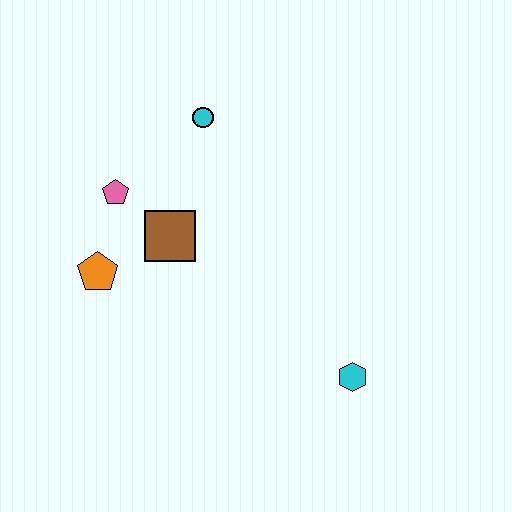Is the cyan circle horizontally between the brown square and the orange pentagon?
No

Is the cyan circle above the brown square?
Yes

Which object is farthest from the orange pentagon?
The cyan hexagon is farthest from the orange pentagon.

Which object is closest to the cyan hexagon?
The brown square is closest to the cyan hexagon.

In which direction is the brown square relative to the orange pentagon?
The brown square is to the right of the orange pentagon.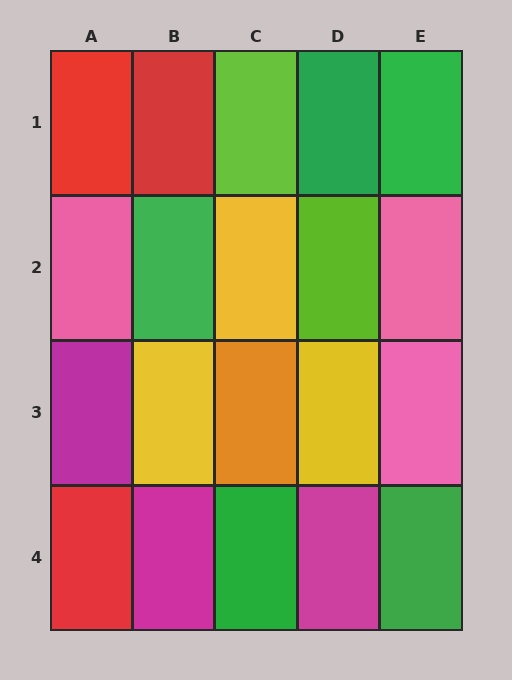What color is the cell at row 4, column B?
Magenta.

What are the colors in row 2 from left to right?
Pink, green, yellow, lime, pink.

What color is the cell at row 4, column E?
Green.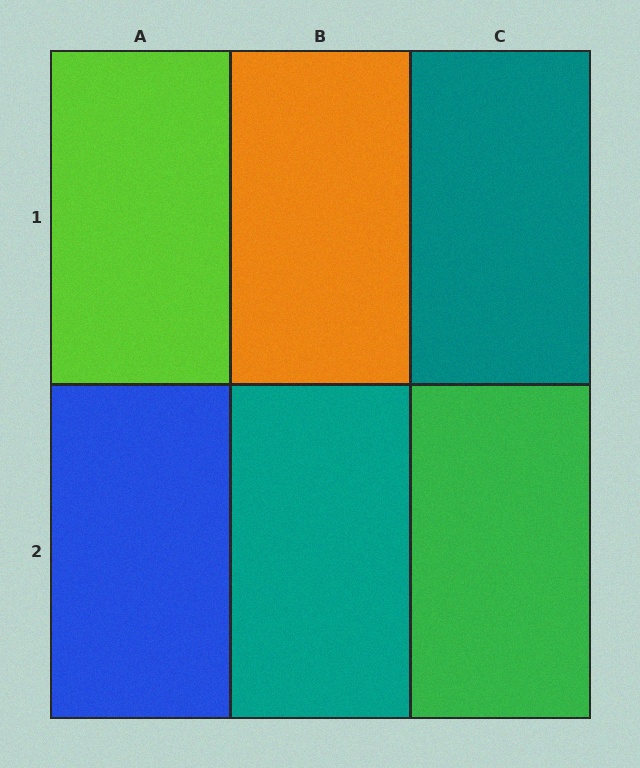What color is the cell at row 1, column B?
Orange.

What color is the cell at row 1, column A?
Lime.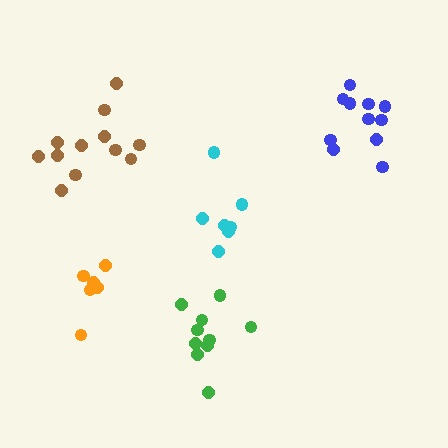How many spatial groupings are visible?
There are 5 spatial groupings.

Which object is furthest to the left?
The brown cluster is leftmost.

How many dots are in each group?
Group 1: 11 dots, Group 2: 6 dots, Group 3: 12 dots, Group 4: 7 dots, Group 5: 10 dots (46 total).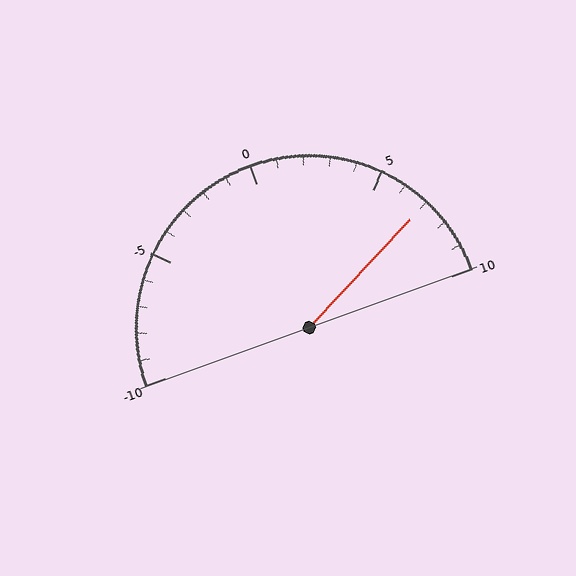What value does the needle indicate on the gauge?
The needle indicates approximately 7.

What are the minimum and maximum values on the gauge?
The gauge ranges from -10 to 10.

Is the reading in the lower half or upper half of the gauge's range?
The reading is in the upper half of the range (-10 to 10).